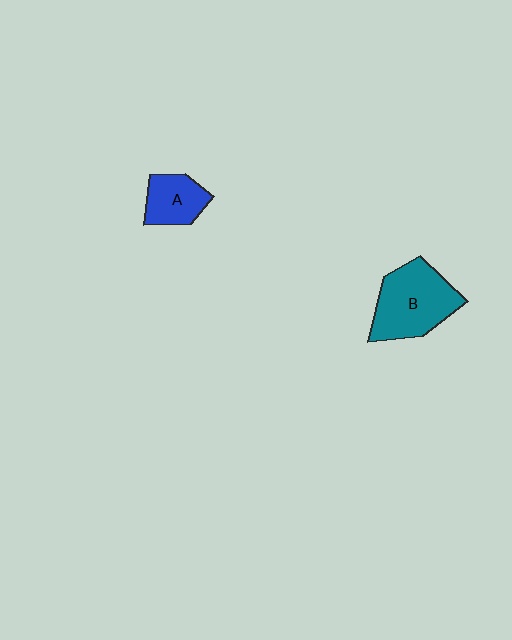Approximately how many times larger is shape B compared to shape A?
Approximately 1.8 times.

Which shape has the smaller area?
Shape A (blue).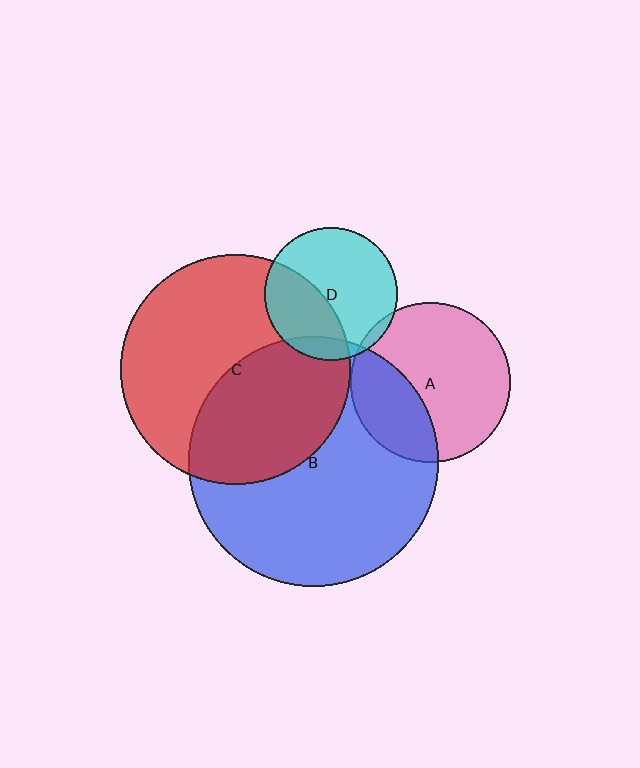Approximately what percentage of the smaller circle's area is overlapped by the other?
Approximately 40%.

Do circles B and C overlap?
Yes.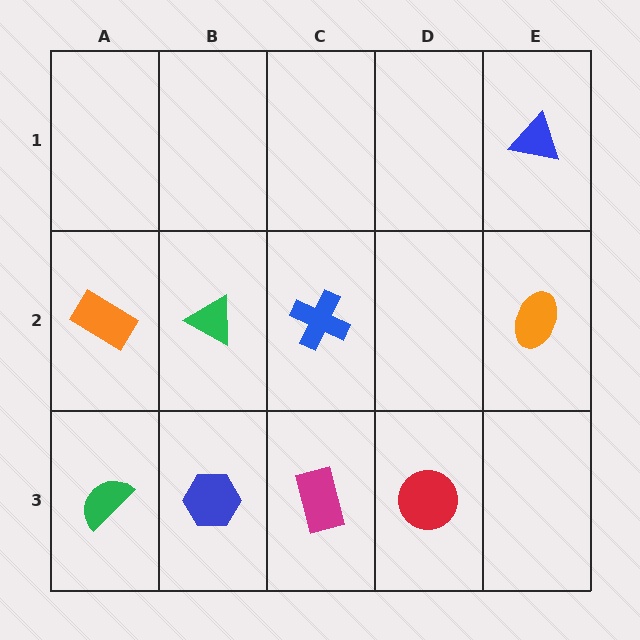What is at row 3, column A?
A green semicircle.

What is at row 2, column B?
A green triangle.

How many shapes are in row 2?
4 shapes.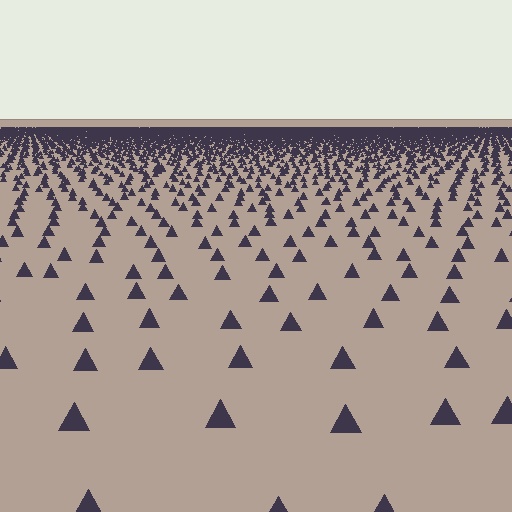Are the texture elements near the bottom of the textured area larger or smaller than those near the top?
Larger. Near the bottom, elements are closer to the viewer and appear at a bigger on-screen size.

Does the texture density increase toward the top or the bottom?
Density increases toward the top.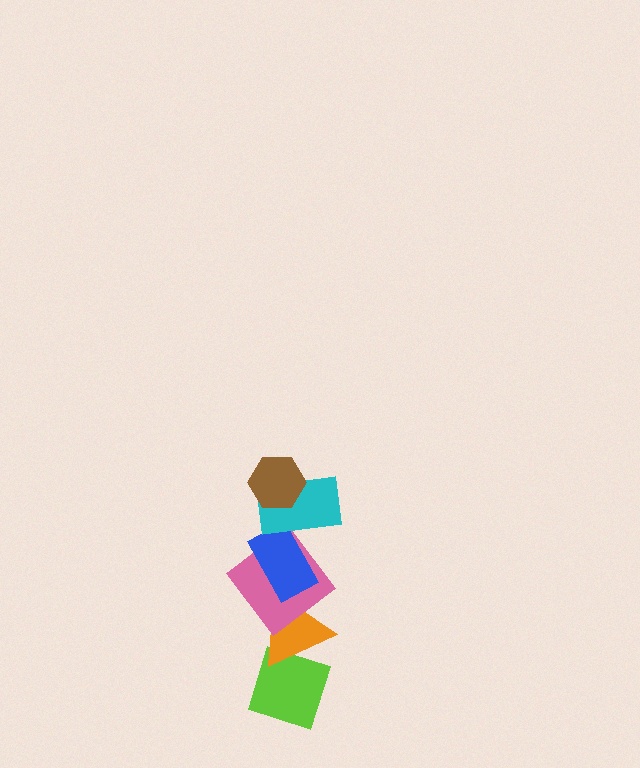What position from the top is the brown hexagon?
The brown hexagon is 1st from the top.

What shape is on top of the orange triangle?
The pink diamond is on top of the orange triangle.